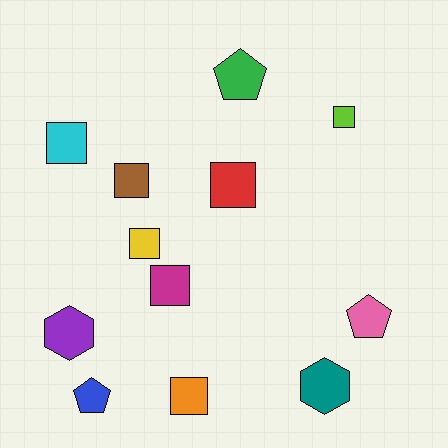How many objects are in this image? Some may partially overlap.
There are 12 objects.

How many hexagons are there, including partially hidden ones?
There are 2 hexagons.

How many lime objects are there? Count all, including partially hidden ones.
There is 1 lime object.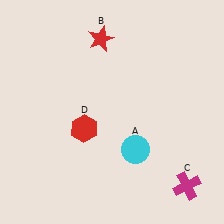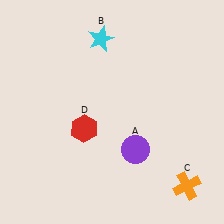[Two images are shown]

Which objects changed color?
A changed from cyan to purple. B changed from red to cyan. C changed from magenta to orange.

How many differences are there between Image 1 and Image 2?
There are 3 differences between the two images.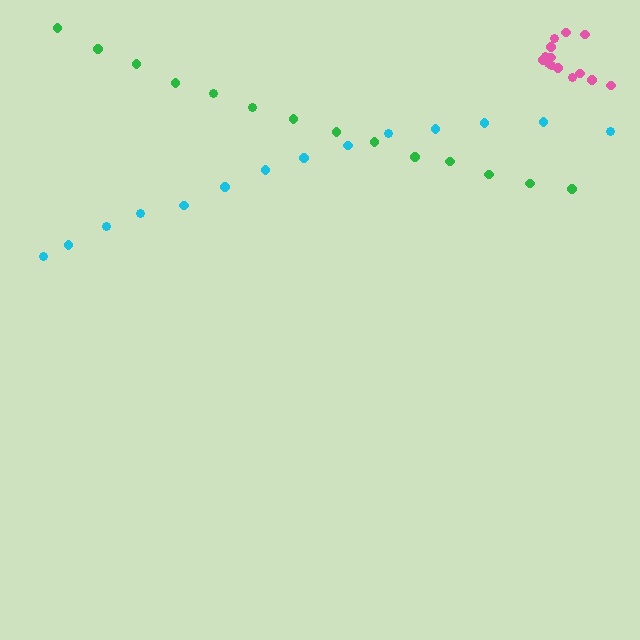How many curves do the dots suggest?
There are 3 distinct paths.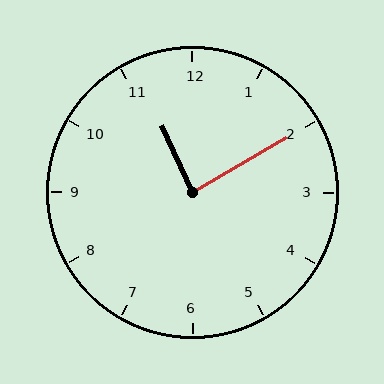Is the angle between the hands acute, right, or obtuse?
It is right.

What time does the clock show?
11:10.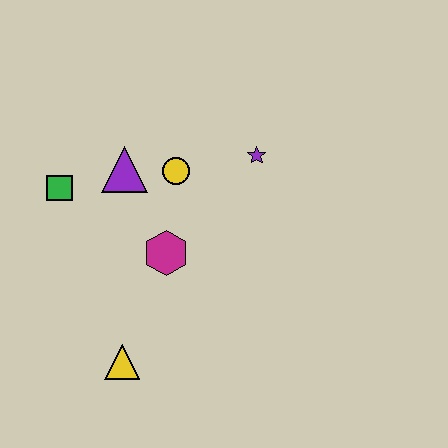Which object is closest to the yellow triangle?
The magenta hexagon is closest to the yellow triangle.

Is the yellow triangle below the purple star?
Yes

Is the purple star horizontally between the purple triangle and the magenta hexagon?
No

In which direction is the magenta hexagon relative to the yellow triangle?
The magenta hexagon is above the yellow triangle.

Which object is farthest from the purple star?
The yellow triangle is farthest from the purple star.